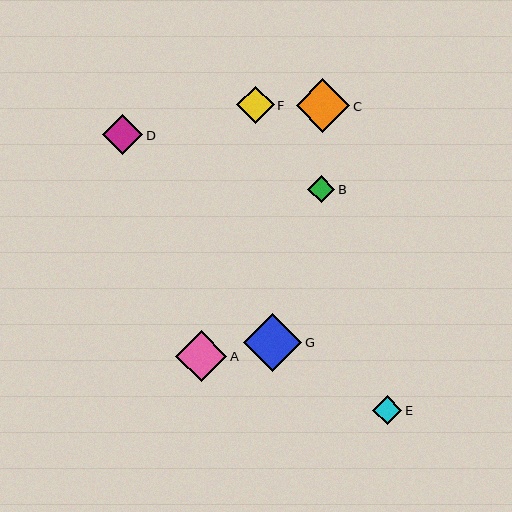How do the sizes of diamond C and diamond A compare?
Diamond C and diamond A are approximately the same size.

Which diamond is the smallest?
Diamond B is the smallest with a size of approximately 28 pixels.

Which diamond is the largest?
Diamond G is the largest with a size of approximately 58 pixels.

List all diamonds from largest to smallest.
From largest to smallest: G, C, A, D, F, E, B.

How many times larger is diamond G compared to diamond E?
Diamond G is approximately 2.0 times the size of diamond E.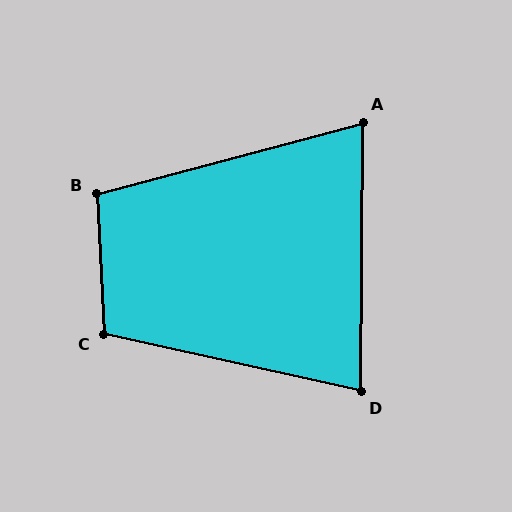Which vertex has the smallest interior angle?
A, at approximately 75 degrees.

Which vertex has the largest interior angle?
C, at approximately 105 degrees.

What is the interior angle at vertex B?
Approximately 102 degrees (obtuse).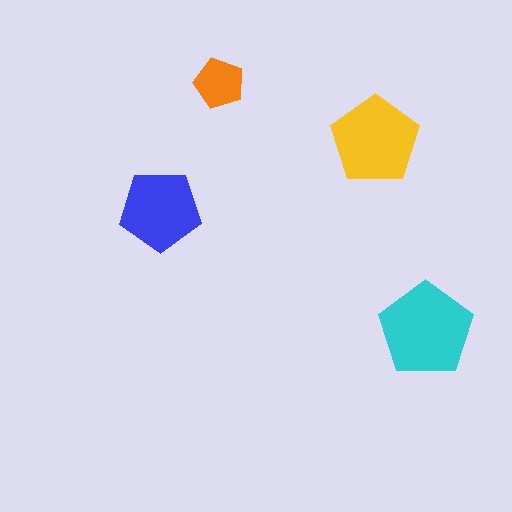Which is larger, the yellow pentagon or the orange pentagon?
The yellow one.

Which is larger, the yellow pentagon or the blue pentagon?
The yellow one.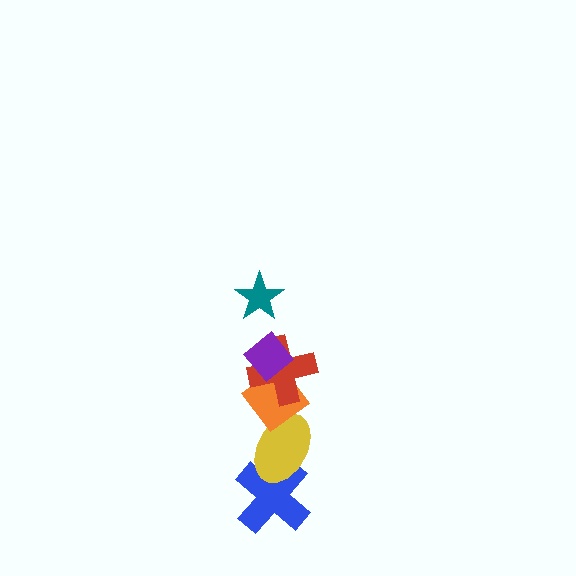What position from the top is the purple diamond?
The purple diamond is 2nd from the top.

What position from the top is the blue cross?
The blue cross is 6th from the top.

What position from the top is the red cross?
The red cross is 3rd from the top.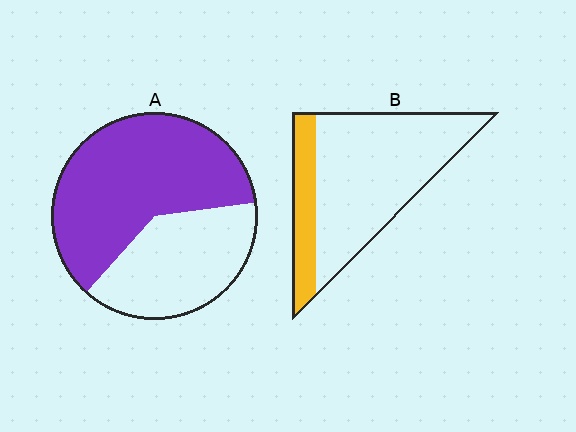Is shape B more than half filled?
No.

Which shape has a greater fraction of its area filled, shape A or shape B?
Shape A.